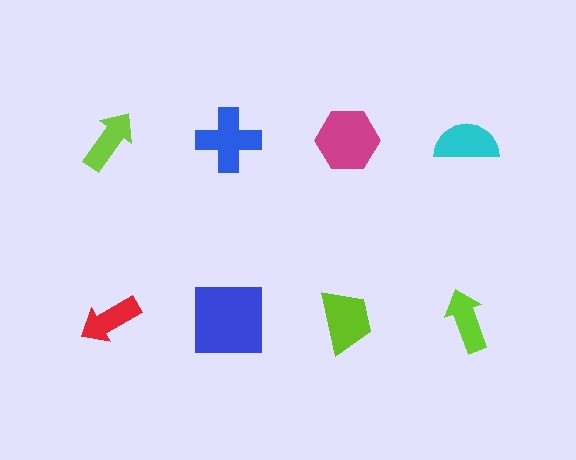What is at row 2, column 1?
A red arrow.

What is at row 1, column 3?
A magenta hexagon.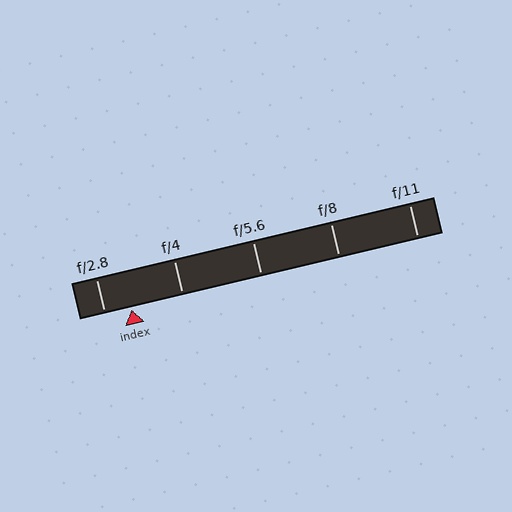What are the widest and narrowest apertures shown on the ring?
The widest aperture shown is f/2.8 and the narrowest is f/11.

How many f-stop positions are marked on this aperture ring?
There are 5 f-stop positions marked.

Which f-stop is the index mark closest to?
The index mark is closest to f/2.8.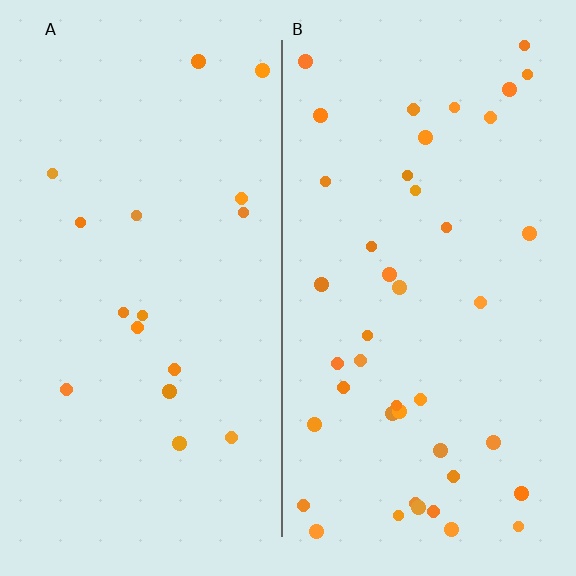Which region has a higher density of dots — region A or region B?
B (the right).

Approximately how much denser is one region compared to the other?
Approximately 2.5× — region B over region A.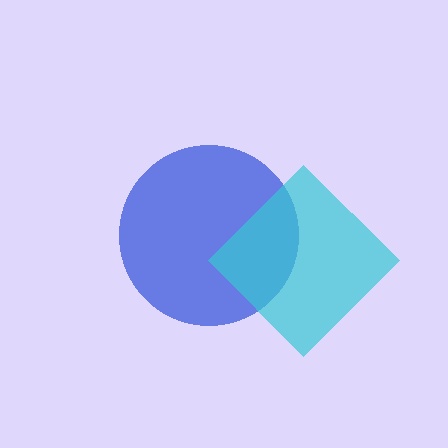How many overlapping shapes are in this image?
There are 2 overlapping shapes in the image.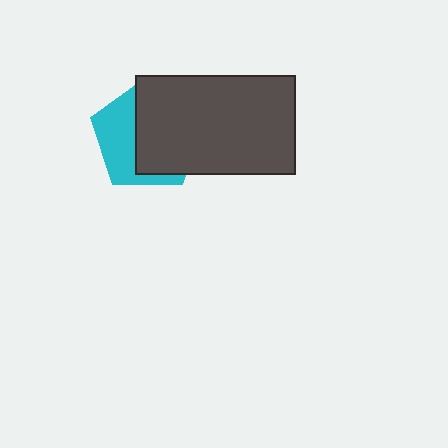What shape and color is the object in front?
The object in front is a dark gray rectangle.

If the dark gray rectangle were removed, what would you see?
You would see the complete cyan pentagon.